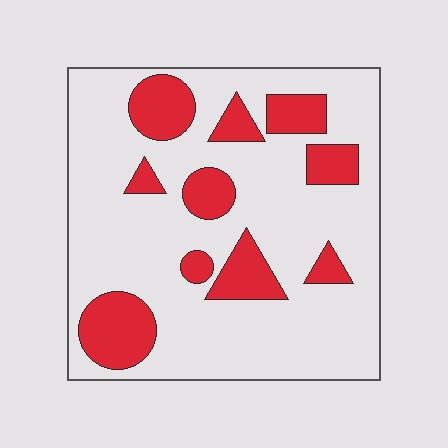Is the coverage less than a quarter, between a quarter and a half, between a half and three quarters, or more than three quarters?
Less than a quarter.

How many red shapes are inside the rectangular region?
10.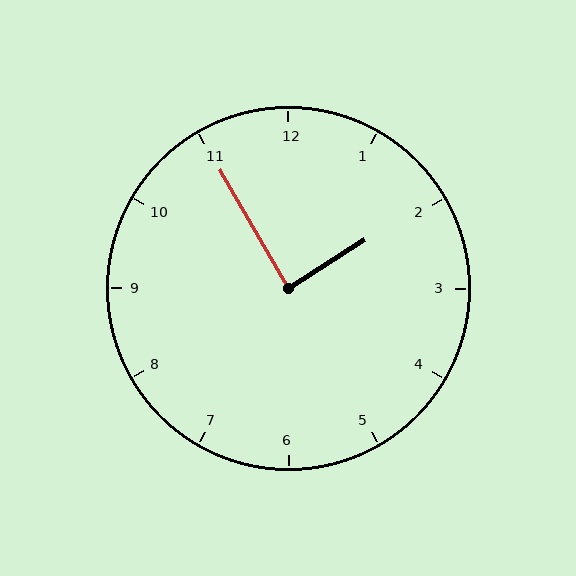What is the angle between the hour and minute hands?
Approximately 88 degrees.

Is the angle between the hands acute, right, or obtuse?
It is right.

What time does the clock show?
1:55.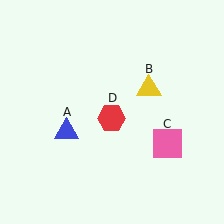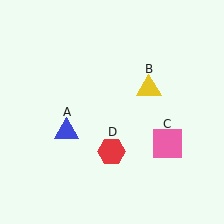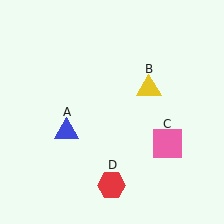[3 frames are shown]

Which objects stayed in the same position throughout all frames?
Blue triangle (object A) and yellow triangle (object B) and pink square (object C) remained stationary.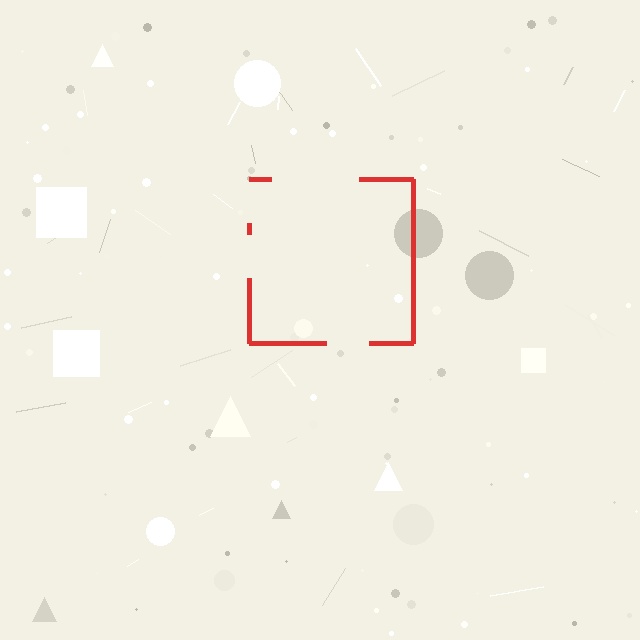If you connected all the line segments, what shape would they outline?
They would outline a square.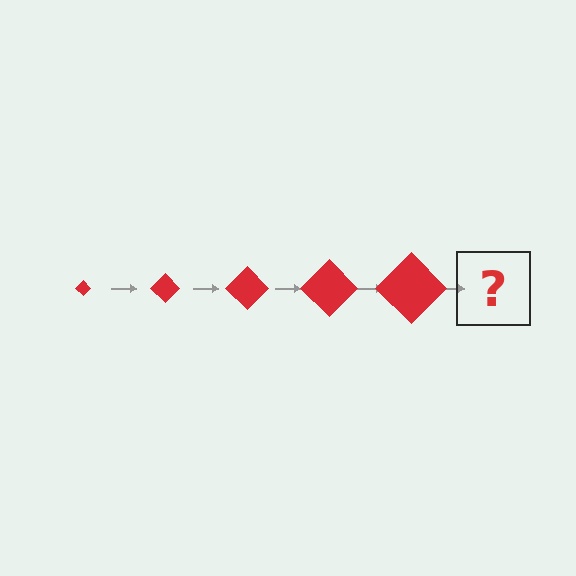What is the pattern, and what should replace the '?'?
The pattern is that the diamond gets progressively larger each step. The '?' should be a red diamond, larger than the previous one.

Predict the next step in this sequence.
The next step is a red diamond, larger than the previous one.